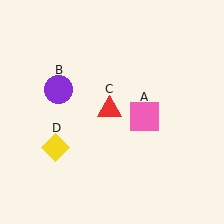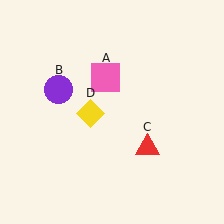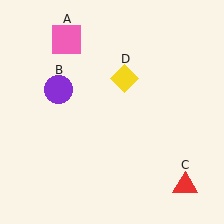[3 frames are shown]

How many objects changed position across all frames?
3 objects changed position: pink square (object A), red triangle (object C), yellow diamond (object D).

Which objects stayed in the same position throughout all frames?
Purple circle (object B) remained stationary.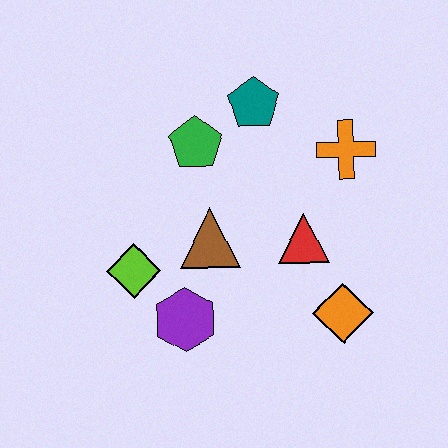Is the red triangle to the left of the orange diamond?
Yes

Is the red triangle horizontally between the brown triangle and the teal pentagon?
No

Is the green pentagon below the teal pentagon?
Yes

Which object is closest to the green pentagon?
The teal pentagon is closest to the green pentagon.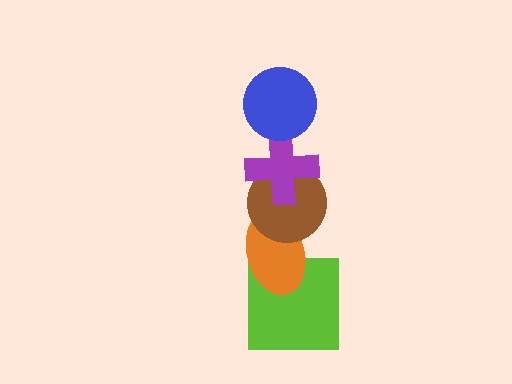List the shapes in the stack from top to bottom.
From top to bottom: the blue circle, the purple cross, the brown circle, the orange ellipse, the lime square.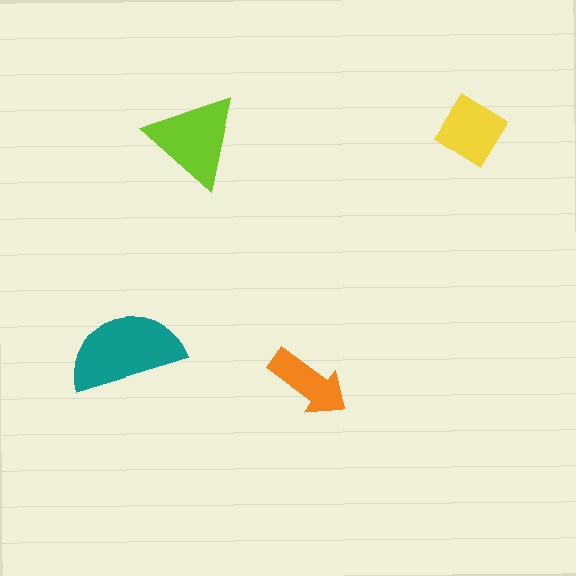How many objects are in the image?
There are 4 objects in the image.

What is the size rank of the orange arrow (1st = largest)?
4th.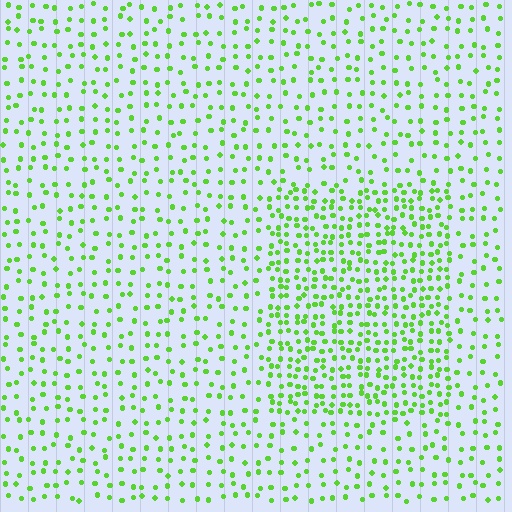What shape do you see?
I see a rectangle.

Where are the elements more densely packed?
The elements are more densely packed inside the rectangle boundary.